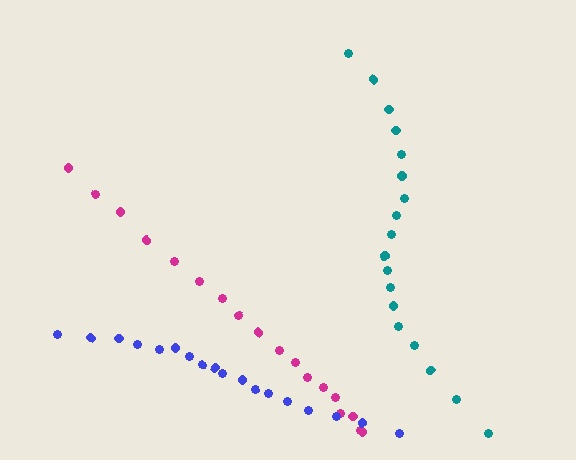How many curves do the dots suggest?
There are 3 distinct paths.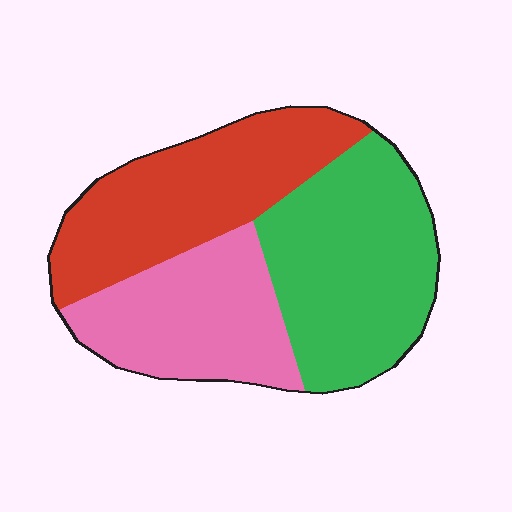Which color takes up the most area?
Green, at roughly 40%.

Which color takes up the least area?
Pink, at roughly 30%.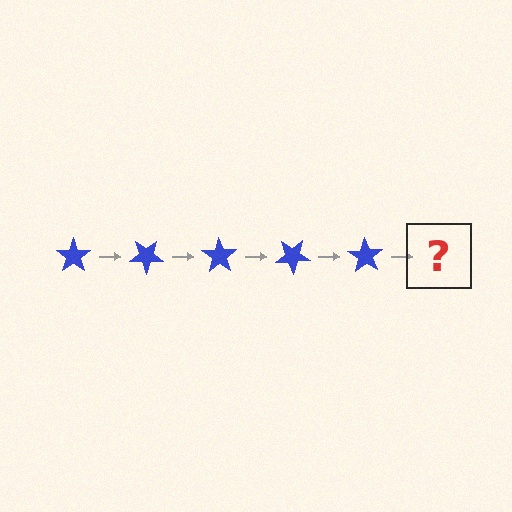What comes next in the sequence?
The next element should be a blue star rotated 175 degrees.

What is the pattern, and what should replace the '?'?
The pattern is that the star rotates 35 degrees each step. The '?' should be a blue star rotated 175 degrees.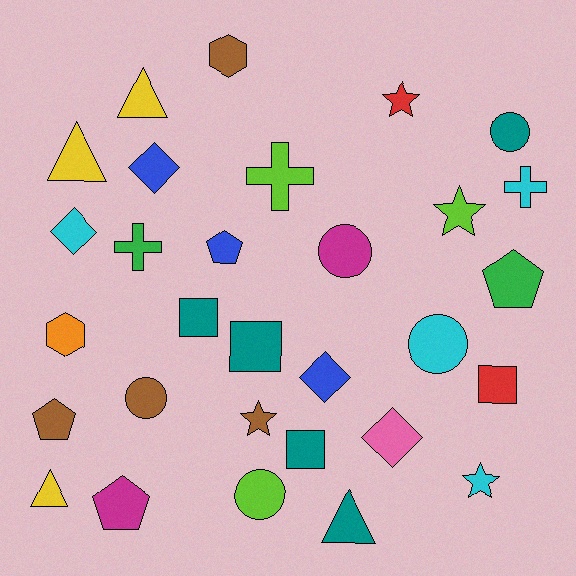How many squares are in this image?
There are 4 squares.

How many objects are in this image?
There are 30 objects.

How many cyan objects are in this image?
There are 4 cyan objects.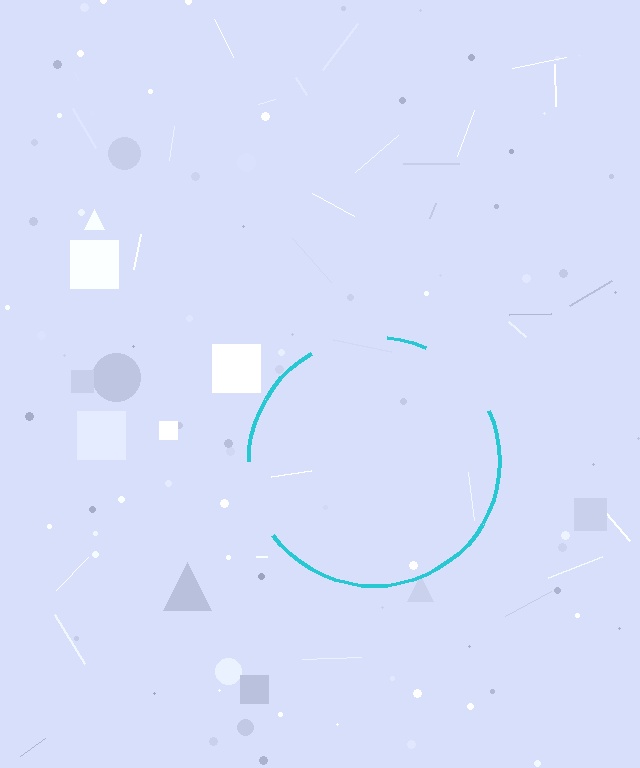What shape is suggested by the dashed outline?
The dashed outline suggests a circle.